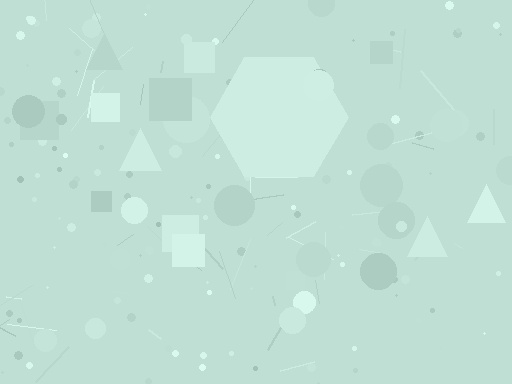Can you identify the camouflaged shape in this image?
The camouflaged shape is a hexagon.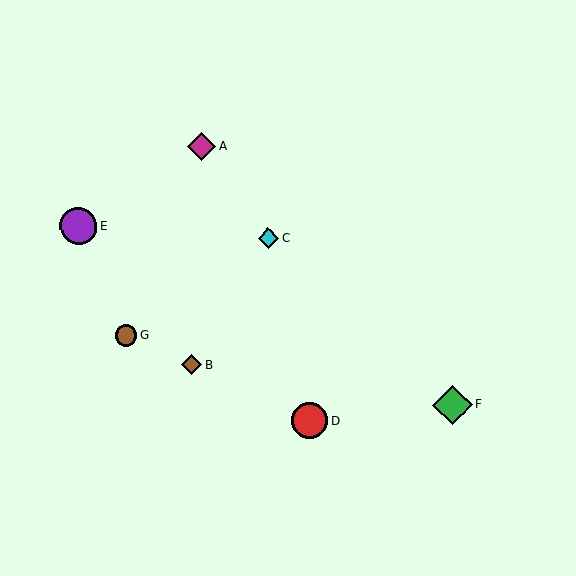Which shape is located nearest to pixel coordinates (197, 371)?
The brown diamond (labeled B) at (191, 364) is nearest to that location.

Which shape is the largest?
The green diamond (labeled F) is the largest.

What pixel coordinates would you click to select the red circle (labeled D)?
Click at (310, 421) to select the red circle D.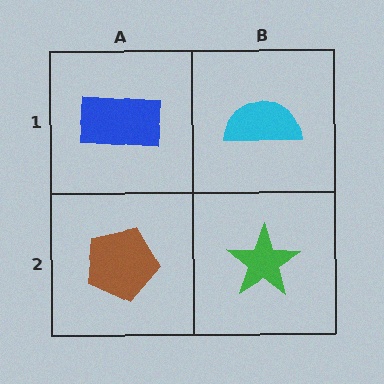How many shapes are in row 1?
2 shapes.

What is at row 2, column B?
A green star.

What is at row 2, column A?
A brown pentagon.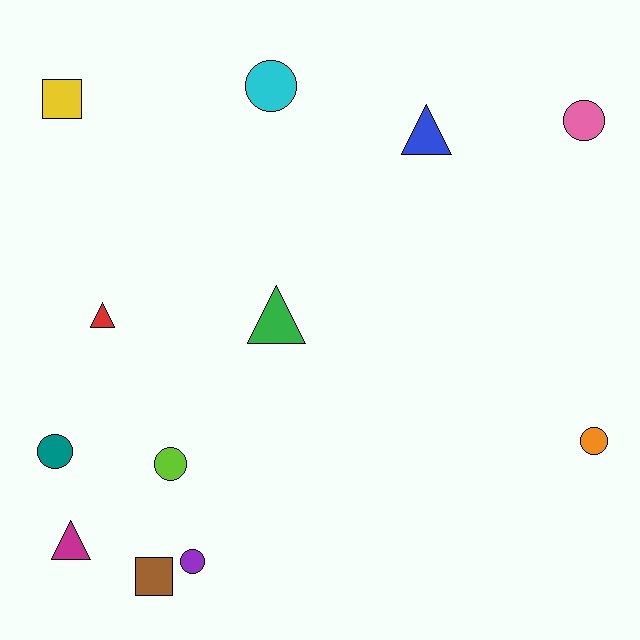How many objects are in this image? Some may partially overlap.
There are 12 objects.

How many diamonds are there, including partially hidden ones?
There are no diamonds.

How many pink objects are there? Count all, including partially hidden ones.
There is 1 pink object.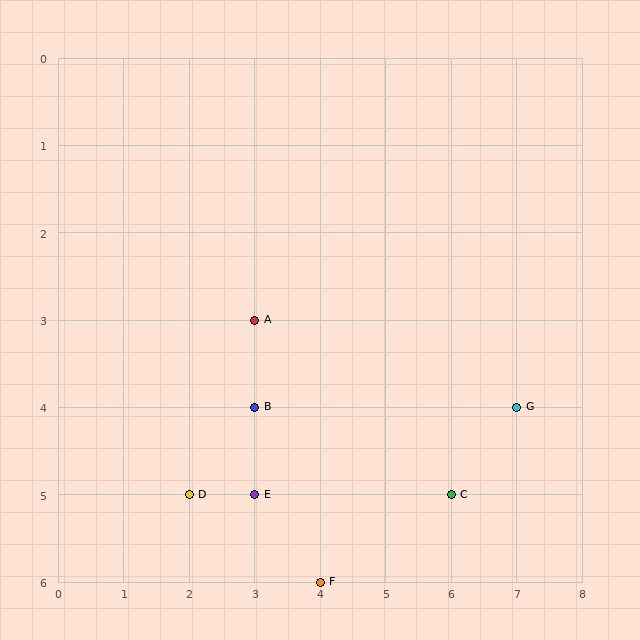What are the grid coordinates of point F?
Point F is at grid coordinates (4, 6).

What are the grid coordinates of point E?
Point E is at grid coordinates (3, 5).